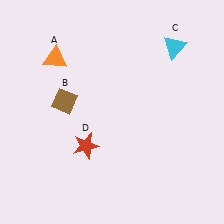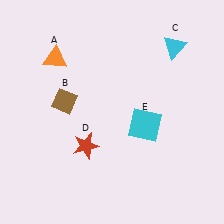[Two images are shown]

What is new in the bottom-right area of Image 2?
A cyan square (E) was added in the bottom-right area of Image 2.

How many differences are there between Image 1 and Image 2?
There is 1 difference between the two images.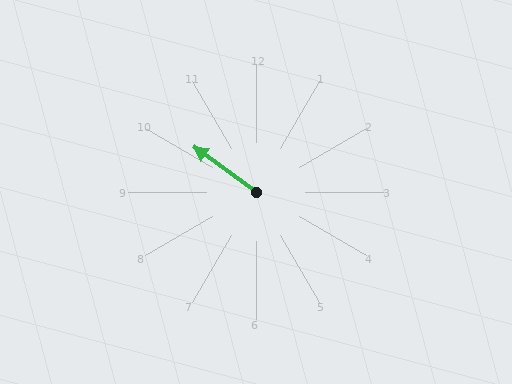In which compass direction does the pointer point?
Northwest.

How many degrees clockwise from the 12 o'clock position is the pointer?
Approximately 306 degrees.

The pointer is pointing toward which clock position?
Roughly 10 o'clock.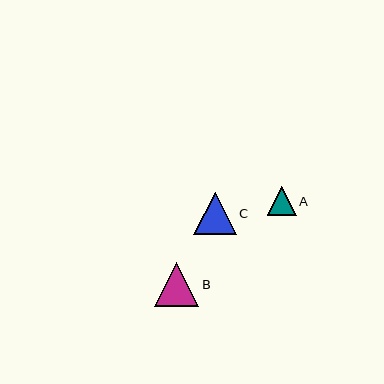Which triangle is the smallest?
Triangle A is the smallest with a size of approximately 29 pixels.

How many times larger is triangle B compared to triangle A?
Triangle B is approximately 1.5 times the size of triangle A.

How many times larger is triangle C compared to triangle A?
Triangle C is approximately 1.5 times the size of triangle A.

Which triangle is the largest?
Triangle B is the largest with a size of approximately 44 pixels.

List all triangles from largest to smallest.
From largest to smallest: B, C, A.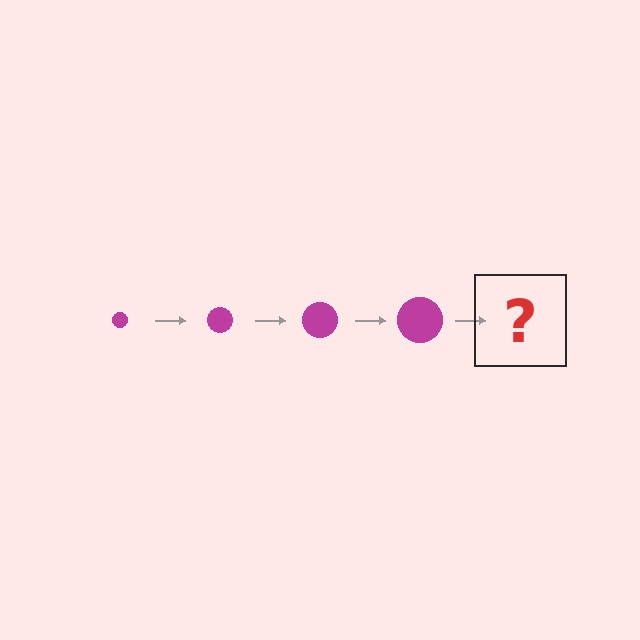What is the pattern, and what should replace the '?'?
The pattern is that the circle gets progressively larger each step. The '?' should be a magenta circle, larger than the previous one.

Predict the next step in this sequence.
The next step is a magenta circle, larger than the previous one.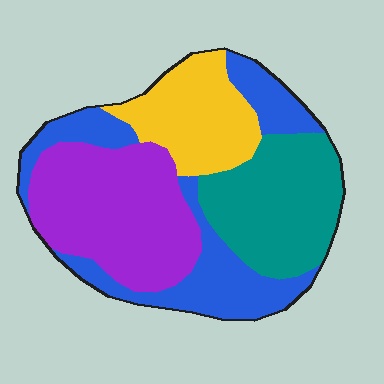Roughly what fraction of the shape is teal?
Teal takes up about one quarter (1/4) of the shape.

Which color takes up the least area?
Yellow, at roughly 20%.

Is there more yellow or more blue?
Blue.